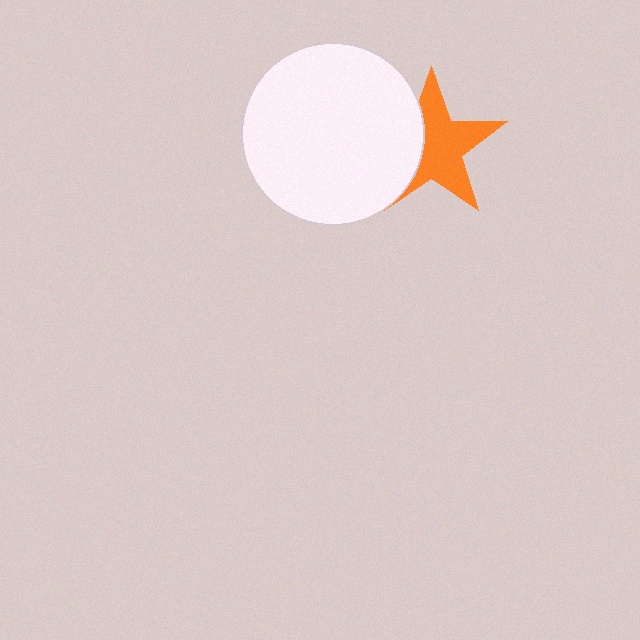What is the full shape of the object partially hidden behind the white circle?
The partially hidden object is an orange star.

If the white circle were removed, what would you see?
You would see the complete orange star.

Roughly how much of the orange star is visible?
Most of it is visible (roughly 66%).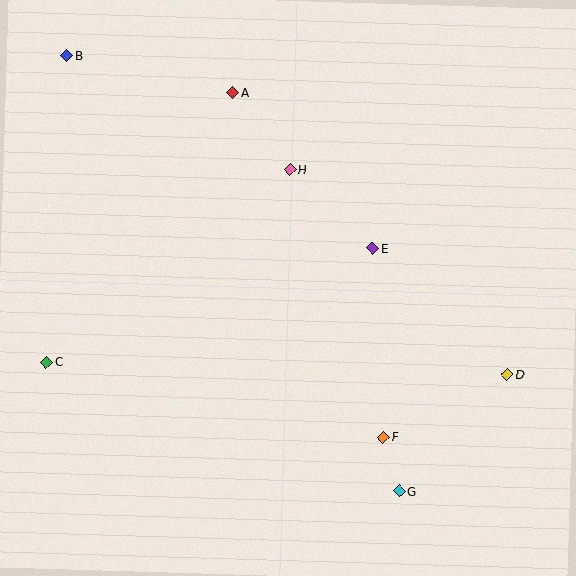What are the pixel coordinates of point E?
Point E is at (373, 248).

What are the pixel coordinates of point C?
Point C is at (46, 362).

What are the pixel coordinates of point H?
Point H is at (290, 170).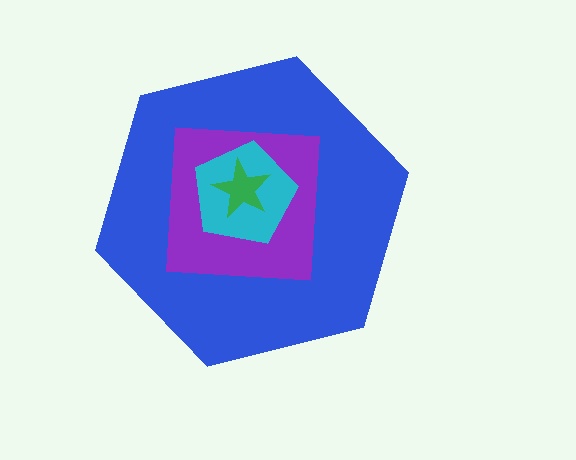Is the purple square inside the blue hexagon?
Yes.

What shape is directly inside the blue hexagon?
The purple square.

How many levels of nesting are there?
4.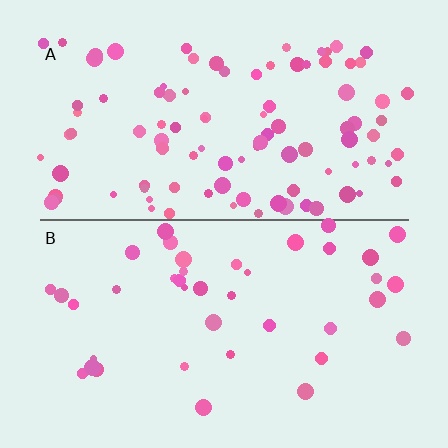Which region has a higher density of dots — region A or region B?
A (the top).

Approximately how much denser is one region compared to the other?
Approximately 2.5× — region A over region B.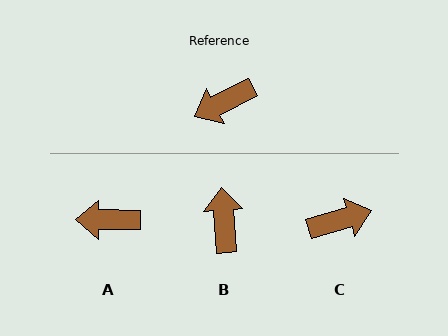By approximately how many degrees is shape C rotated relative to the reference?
Approximately 169 degrees counter-clockwise.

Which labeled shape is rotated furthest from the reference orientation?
C, about 169 degrees away.